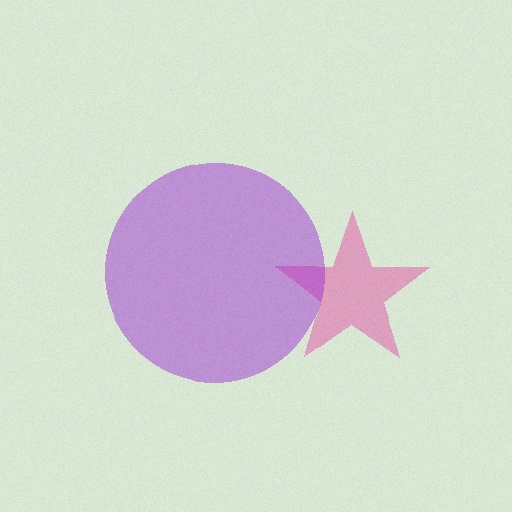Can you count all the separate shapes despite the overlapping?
Yes, there are 2 separate shapes.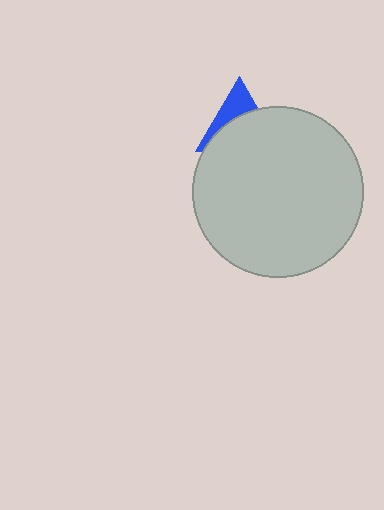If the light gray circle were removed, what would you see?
You would see the complete blue triangle.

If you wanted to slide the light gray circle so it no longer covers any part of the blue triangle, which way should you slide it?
Slide it down — that is the most direct way to separate the two shapes.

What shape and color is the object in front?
The object in front is a light gray circle.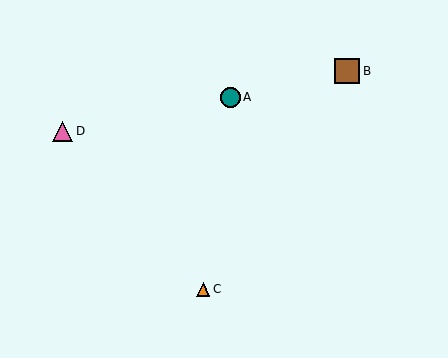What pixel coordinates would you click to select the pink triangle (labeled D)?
Click at (63, 131) to select the pink triangle D.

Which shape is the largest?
The brown square (labeled B) is the largest.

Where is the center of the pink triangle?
The center of the pink triangle is at (63, 131).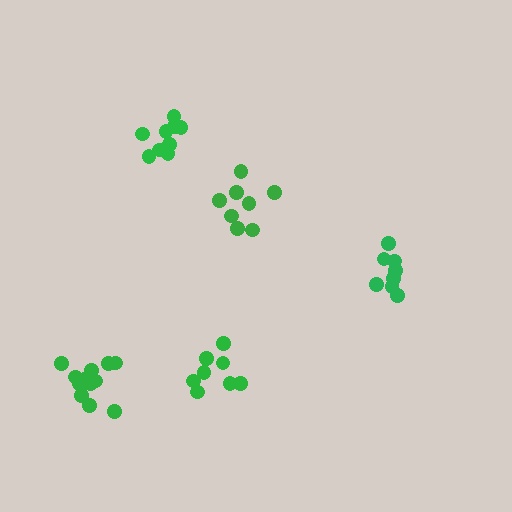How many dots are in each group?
Group 1: 8 dots, Group 2: 10 dots, Group 3: 8 dots, Group 4: 8 dots, Group 5: 13 dots (47 total).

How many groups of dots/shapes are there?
There are 5 groups.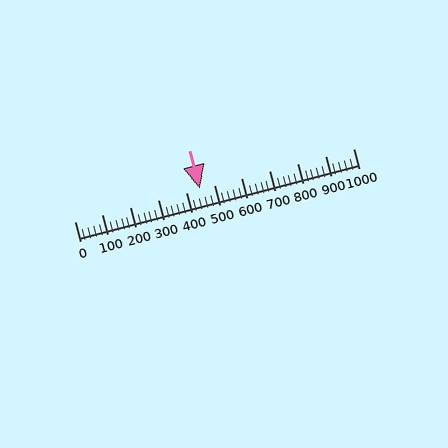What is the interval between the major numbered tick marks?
The major tick marks are spaced 100 units apart.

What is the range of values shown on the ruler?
The ruler shows values from 0 to 1000.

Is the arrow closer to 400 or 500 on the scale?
The arrow is closer to 400.